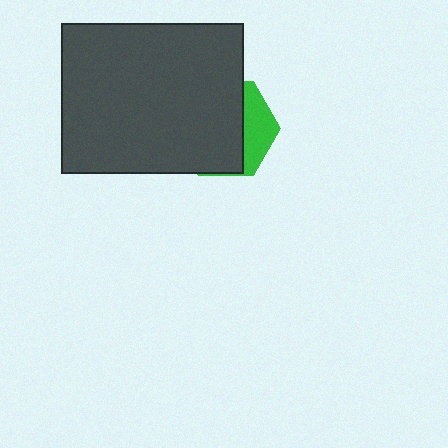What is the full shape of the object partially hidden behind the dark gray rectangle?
The partially hidden object is a green hexagon.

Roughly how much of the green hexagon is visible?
A small part of it is visible (roughly 30%).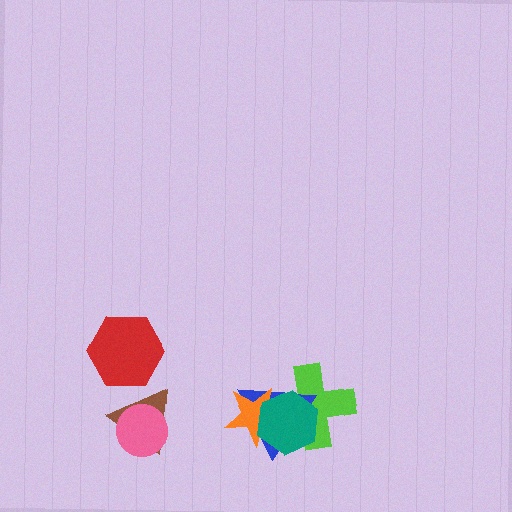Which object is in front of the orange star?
The teal hexagon is in front of the orange star.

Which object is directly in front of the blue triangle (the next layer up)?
The orange star is directly in front of the blue triangle.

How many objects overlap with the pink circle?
1 object overlaps with the pink circle.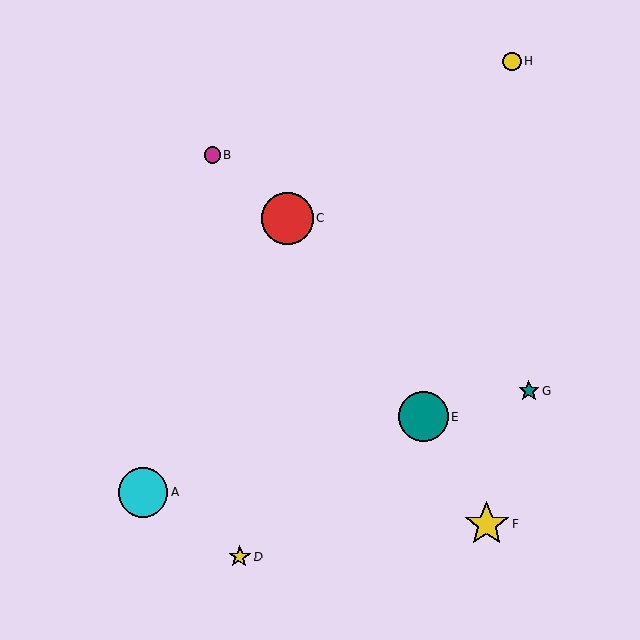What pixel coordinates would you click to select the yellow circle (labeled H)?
Click at (512, 62) to select the yellow circle H.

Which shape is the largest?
The red circle (labeled C) is the largest.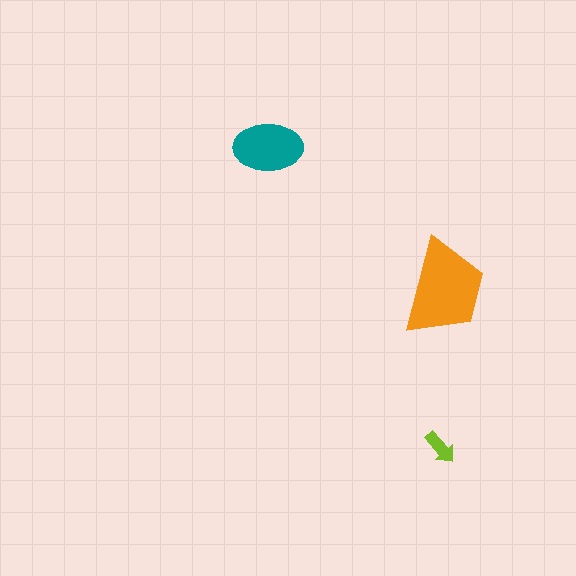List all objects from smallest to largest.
The lime arrow, the teal ellipse, the orange trapezoid.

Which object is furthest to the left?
The teal ellipse is leftmost.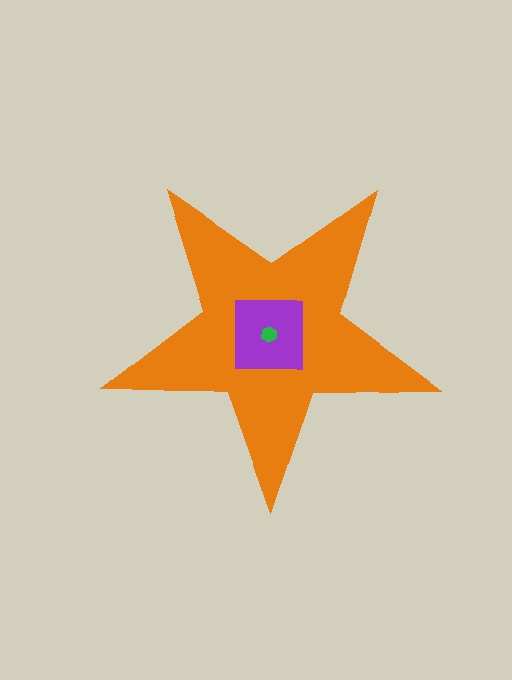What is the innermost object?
The green hexagon.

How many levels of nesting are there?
3.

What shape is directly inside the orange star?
The purple square.